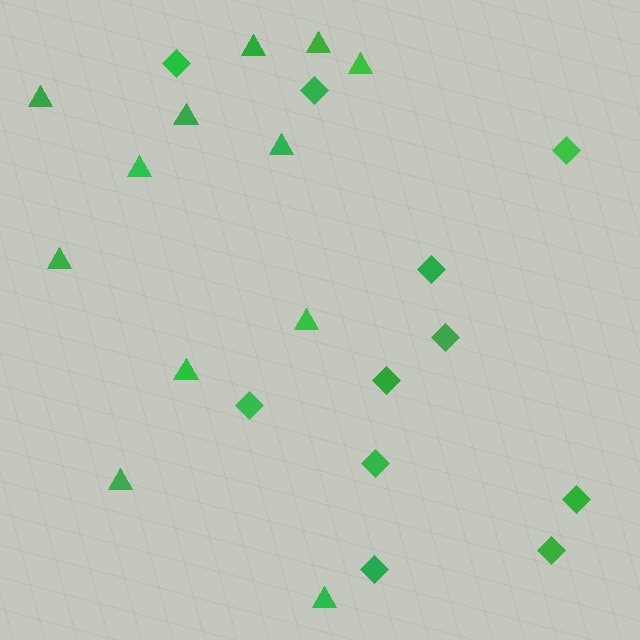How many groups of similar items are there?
There are 2 groups: one group of triangles (12) and one group of diamonds (11).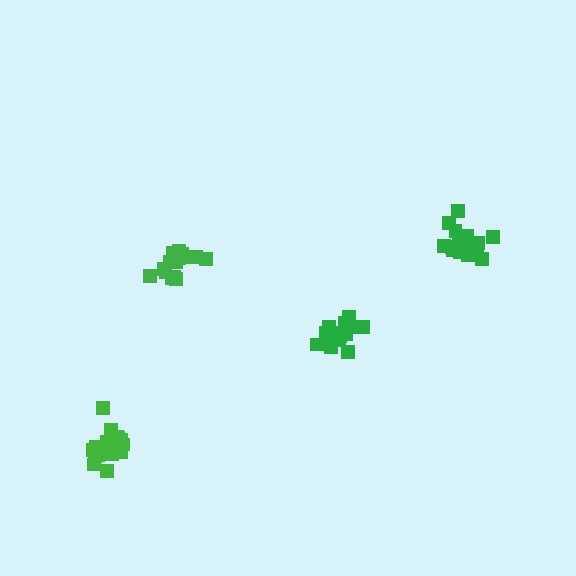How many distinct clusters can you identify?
There are 4 distinct clusters.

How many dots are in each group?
Group 1: 20 dots, Group 2: 17 dots, Group 3: 16 dots, Group 4: 14 dots (67 total).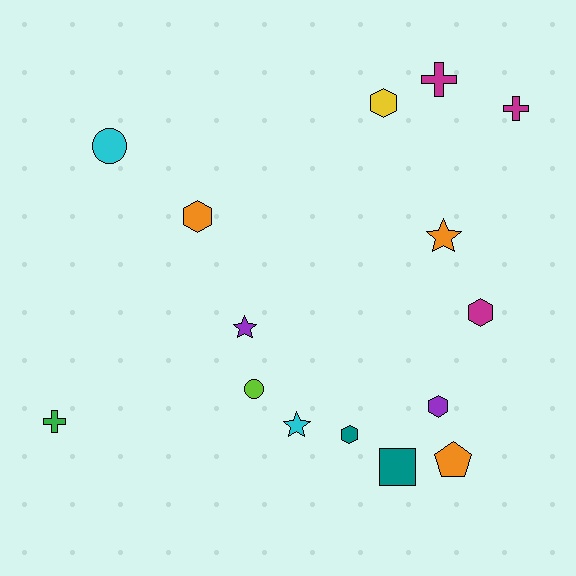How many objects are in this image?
There are 15 objects.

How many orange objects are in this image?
There are 3 orange objects.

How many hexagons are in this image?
There are 5 hexagons.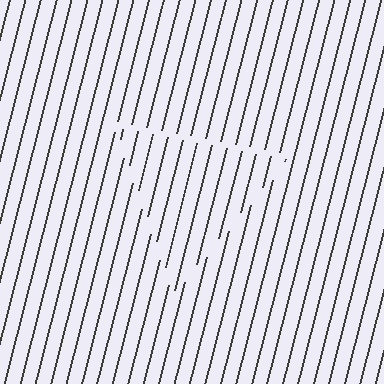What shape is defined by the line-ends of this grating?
An illusory triangle. The interior of the shape contains the same grating, shifted by half a period — the contour is defined by the phase discontinuity where line-ends from the inner and outer gratings abut.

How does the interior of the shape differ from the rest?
The interior of the shape contains the same grating, shifted by half a period — the contour is defined by the phase discontinuity where line-ends from the inner and outer gratings abut.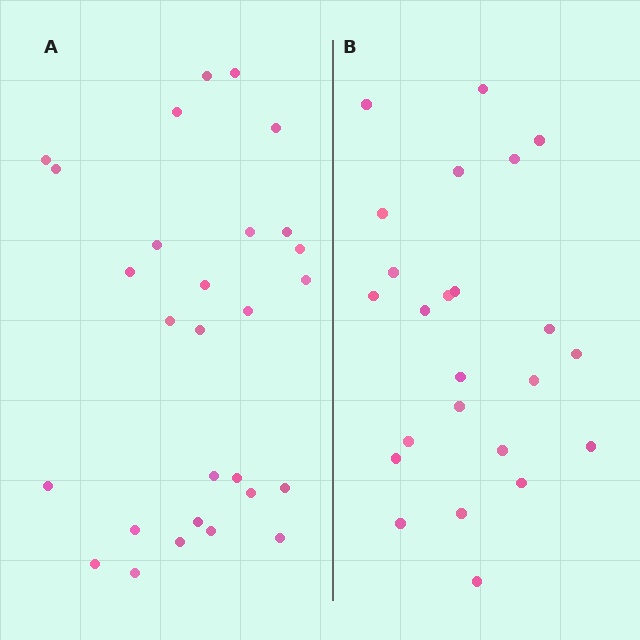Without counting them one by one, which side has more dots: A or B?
Region A (the left region) has more dots.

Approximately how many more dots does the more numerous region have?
Region A has about 4 more dots than region B.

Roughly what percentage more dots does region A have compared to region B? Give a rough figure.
About 15% more.